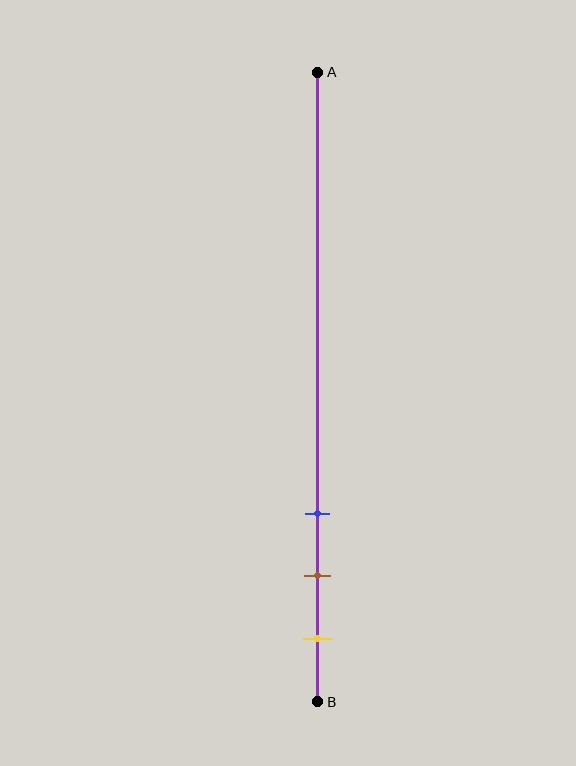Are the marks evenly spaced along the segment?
Yes, the marks are approximately evenly spaced.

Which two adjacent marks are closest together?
The brown and yellow marks are the closest adjacent pair.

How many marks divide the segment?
There are 3 marks dividing the segment.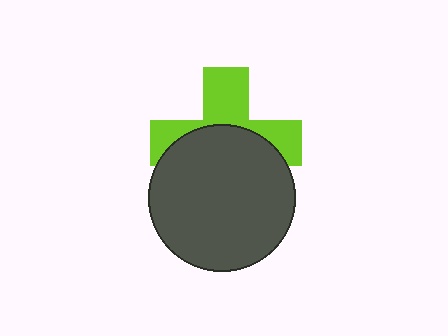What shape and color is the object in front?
The object in front is a dark gray circle.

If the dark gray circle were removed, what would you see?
You would see the complete lime cross.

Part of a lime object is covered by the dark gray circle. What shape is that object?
It is a cross.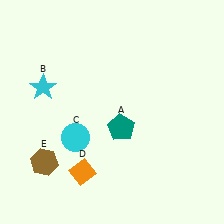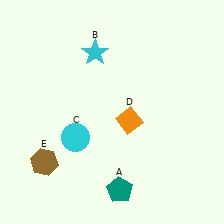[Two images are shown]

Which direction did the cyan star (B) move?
The cyan star (B) moved right.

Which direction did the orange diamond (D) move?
The orange diamond (D) moved up.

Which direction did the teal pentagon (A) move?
The teal pentagon (A) moved down.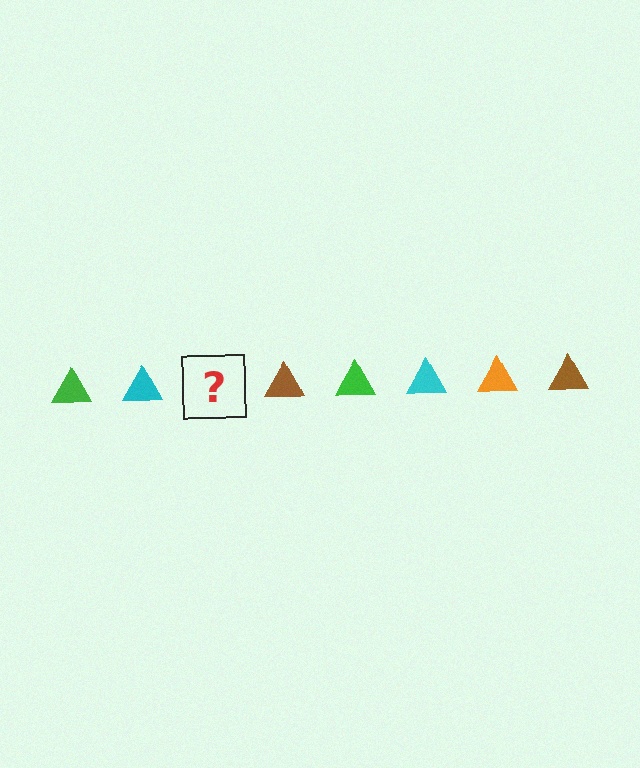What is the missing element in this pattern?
The missing element is an orange triangle.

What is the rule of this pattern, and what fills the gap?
The rule is that the pattern cycles through green, cyan, orange, brown triangles. The gap should be filled with an orange triangle.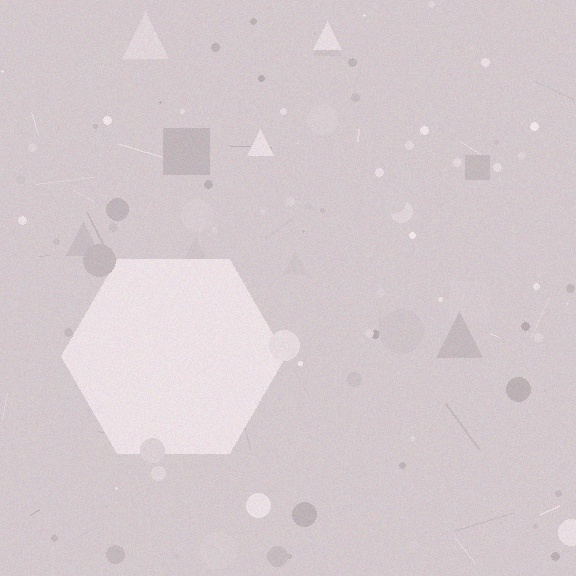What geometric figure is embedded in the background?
A hexagon is embedded in the background.